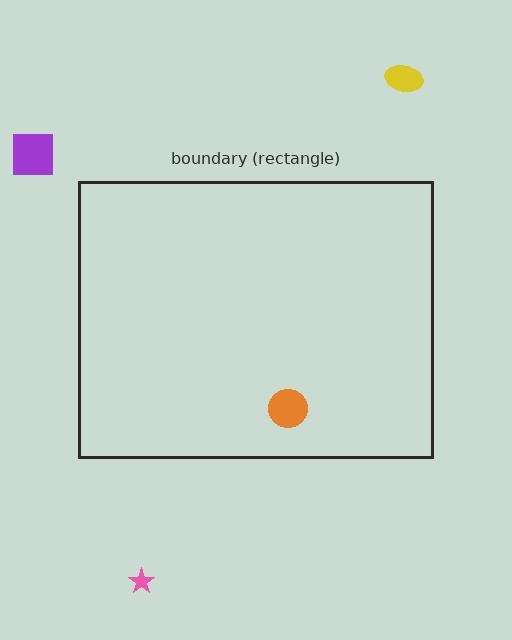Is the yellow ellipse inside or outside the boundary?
Outside.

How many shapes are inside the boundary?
1 inside, 3 outside.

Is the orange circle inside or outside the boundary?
Inside.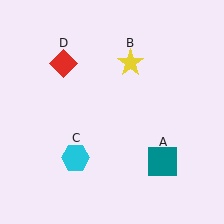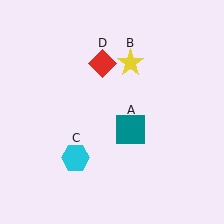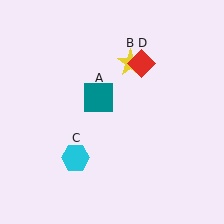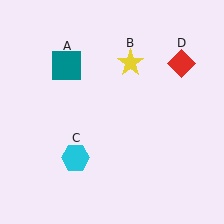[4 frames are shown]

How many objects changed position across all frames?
2 objects changed position: teal square (object A), red diamond (object D).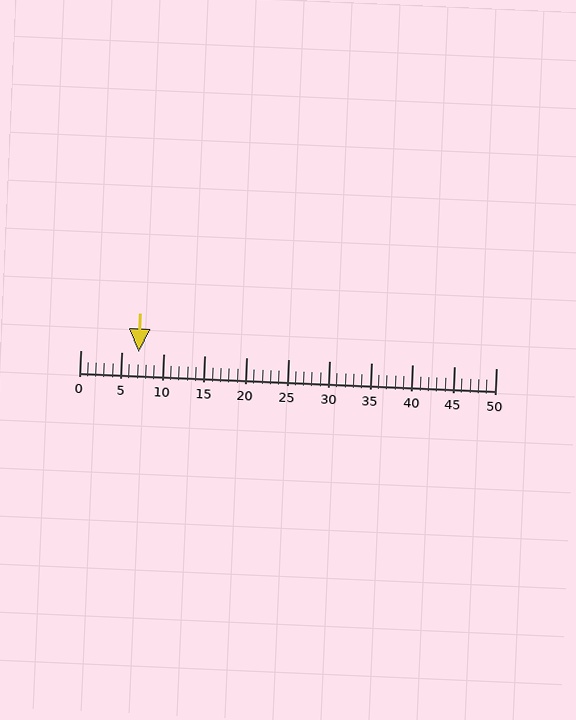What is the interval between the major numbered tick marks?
The major tick marks are spaced 5 units apart.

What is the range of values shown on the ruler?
The ruler shows values from 0 to 50.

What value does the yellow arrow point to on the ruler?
The yellow arrow points to approximately 7.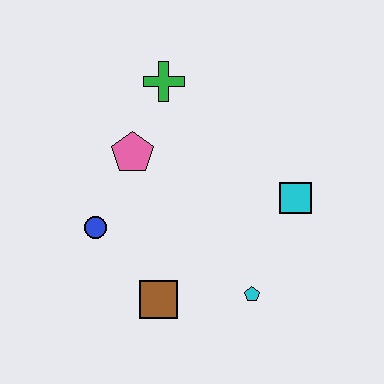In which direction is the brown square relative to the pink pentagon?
The brown square is below the pink pentagon.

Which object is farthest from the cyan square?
The blue circle is farthest from the cyan square.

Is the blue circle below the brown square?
No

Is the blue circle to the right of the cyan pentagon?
No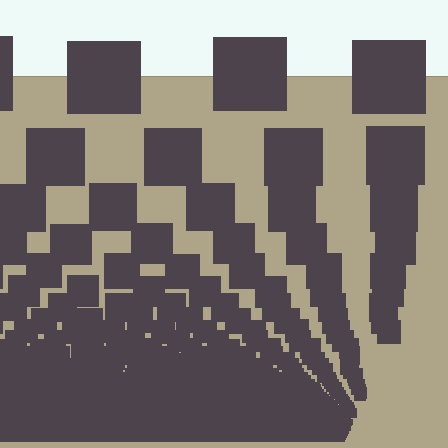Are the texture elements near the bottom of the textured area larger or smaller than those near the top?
Smaller. The gradient is inverted — elements near the bottom are smaller and denser.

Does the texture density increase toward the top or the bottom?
Density increases toward the bottom.